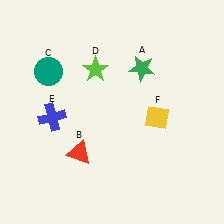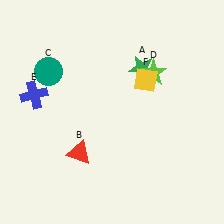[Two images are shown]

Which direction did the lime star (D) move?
The lime star (D) moved right.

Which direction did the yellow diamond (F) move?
The yellow diamond (F) moved up.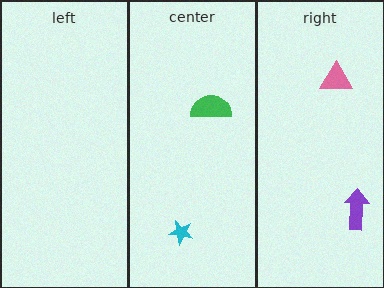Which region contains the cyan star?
The center region.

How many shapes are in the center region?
2.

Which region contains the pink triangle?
The right region.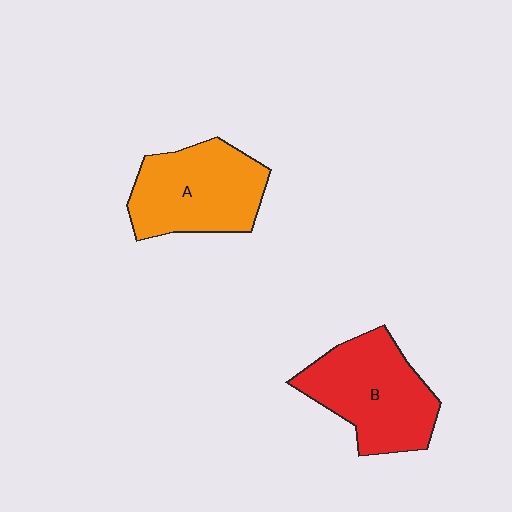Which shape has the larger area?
Shape B (red).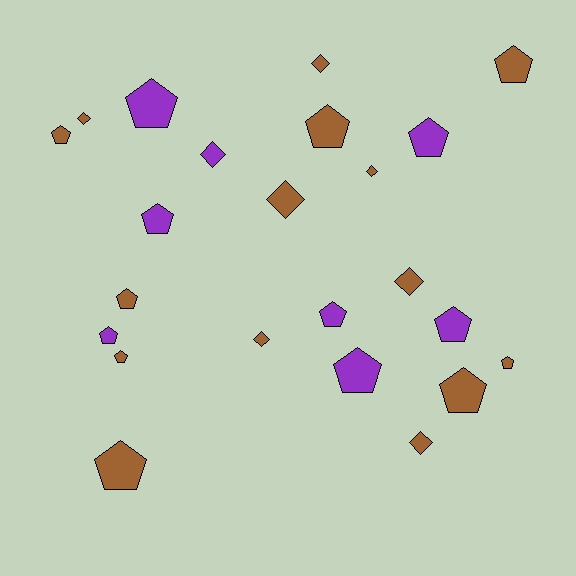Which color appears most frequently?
Brown, with 15 objects.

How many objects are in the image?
There are 23 objects.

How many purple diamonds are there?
There is 1 purple diamond.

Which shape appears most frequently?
Pentagon, with 15 objects.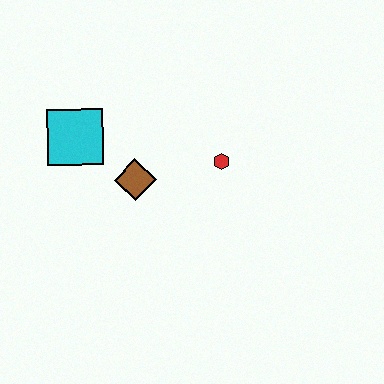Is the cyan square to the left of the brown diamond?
Yes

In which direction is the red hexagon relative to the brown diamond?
The red hexagon is to the right of the brown diamond.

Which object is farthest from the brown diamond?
The red hexagon is farthest from the brown diamond.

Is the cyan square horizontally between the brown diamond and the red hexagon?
No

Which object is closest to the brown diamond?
The cyan square is closest to the brown diamond.